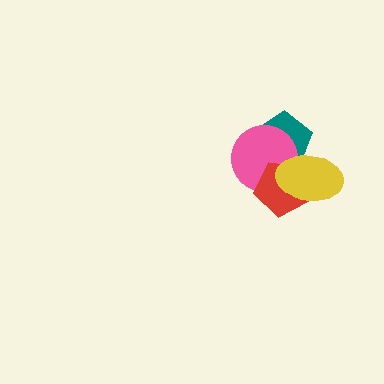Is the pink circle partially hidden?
Yes, it is partially covered by another shape.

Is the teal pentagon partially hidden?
Yes, it is partially covered by another shape.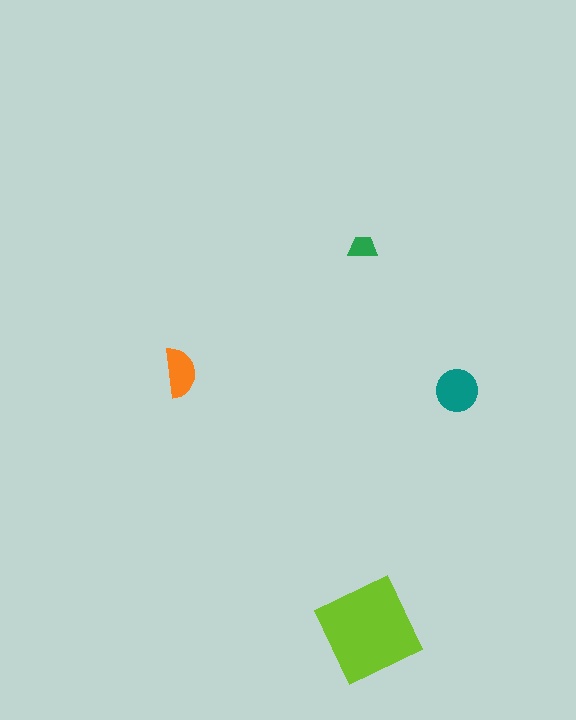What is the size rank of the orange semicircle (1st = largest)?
3rd.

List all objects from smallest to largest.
The green trapezoid, the orange semicircle, the teal circle, the lime diamond.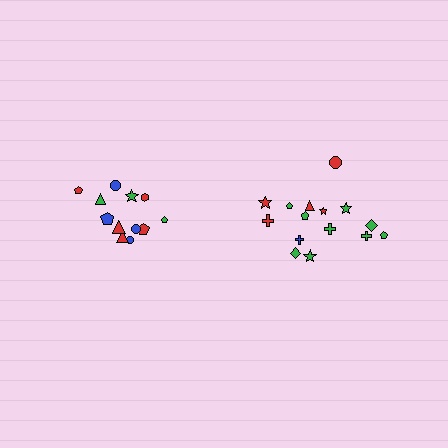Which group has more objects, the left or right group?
The right group.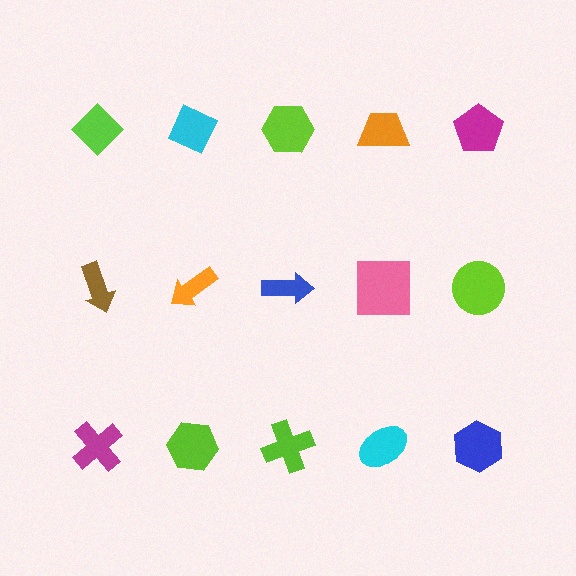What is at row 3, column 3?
A lime cross.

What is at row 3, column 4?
A cyan ellipse.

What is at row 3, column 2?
A lime hexagon.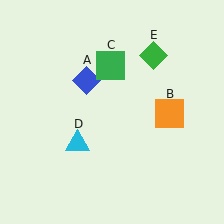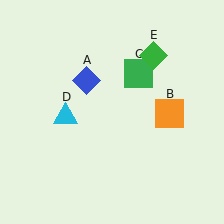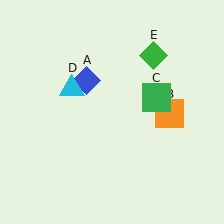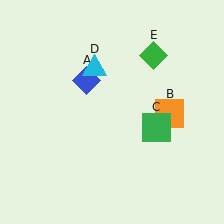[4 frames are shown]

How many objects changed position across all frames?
2 objects changed position: green square (object C), cyan triangle (object D).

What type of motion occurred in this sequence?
The green square (object C), cyan triangle (object D) rotated clockwise around the center of the scene.